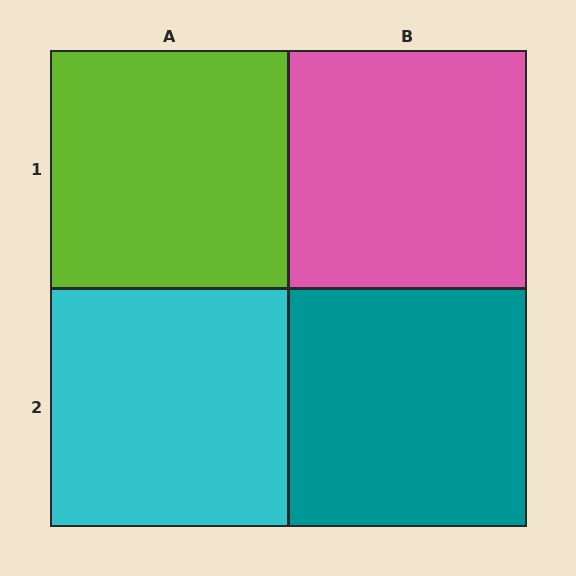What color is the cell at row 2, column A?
Cyan.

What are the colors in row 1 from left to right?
Lime, pink.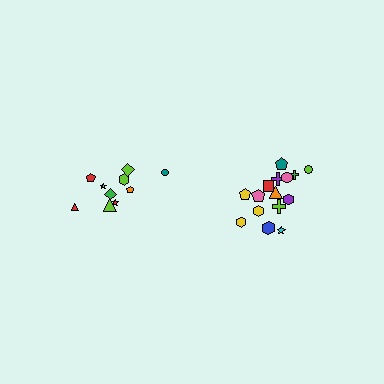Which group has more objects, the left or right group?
The right group.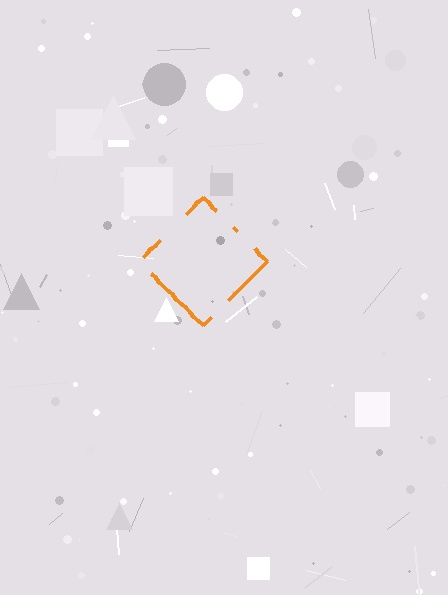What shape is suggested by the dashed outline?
The dashed outline suggests a diamond.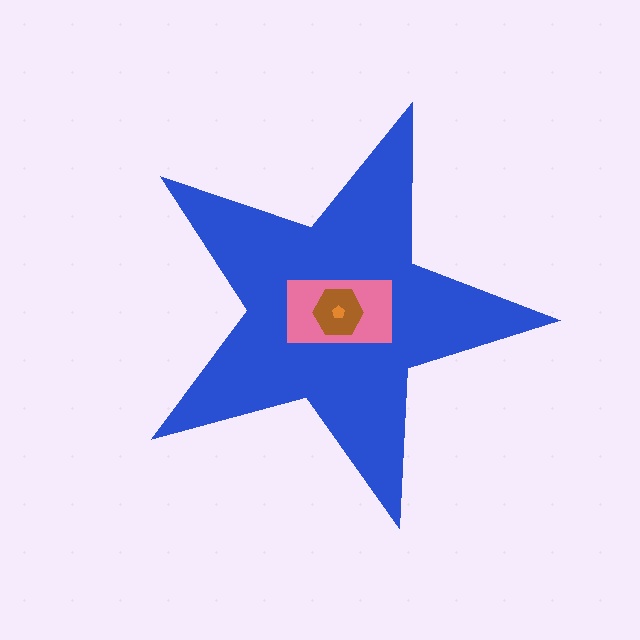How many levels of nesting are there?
4.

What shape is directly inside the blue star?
The pink rectangle.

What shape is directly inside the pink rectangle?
The brown hexagon.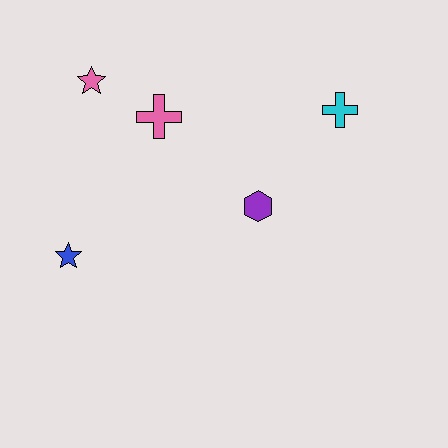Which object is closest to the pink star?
The pink cross is closest to the pink star.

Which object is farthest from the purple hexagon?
The pink star is farthest from the purple hexagon.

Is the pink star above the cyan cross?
Yes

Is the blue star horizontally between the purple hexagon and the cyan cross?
No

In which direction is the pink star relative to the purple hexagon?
The pink star is to the left of the purple hexagon.